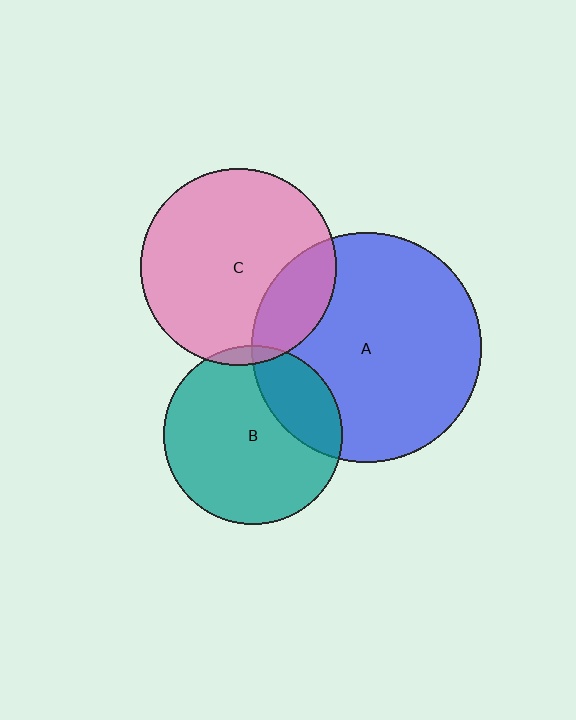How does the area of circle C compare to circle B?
Approximately 1.2 times.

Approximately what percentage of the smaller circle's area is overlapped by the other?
Approximately 5%.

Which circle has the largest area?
Circle A (blue).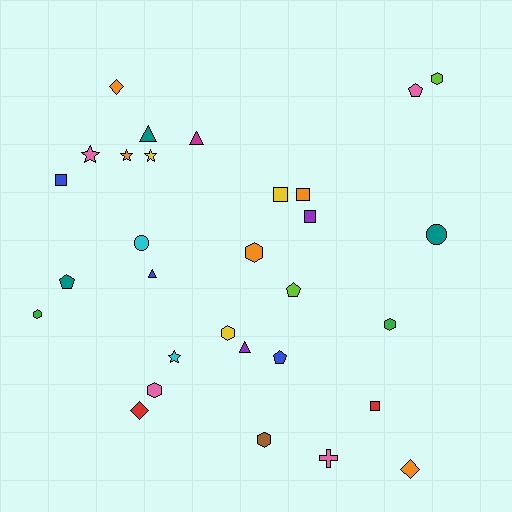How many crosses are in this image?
There is 1 cross.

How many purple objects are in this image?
There are 2 purple objects.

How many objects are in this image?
There are 30 objects.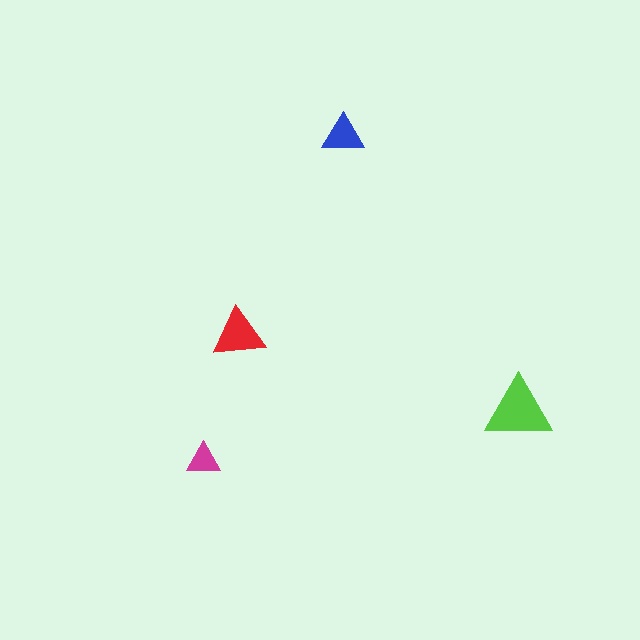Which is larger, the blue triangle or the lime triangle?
The lime one.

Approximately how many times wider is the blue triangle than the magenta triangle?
About 1.5 times wider.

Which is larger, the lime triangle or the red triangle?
The lime one.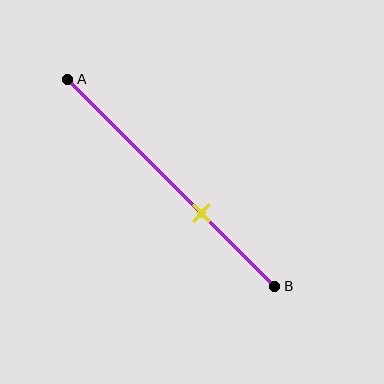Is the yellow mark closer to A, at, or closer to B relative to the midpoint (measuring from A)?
The yellow mark is closer to point B than the midpoint of segment AB.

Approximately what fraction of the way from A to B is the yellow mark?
The yellow mark is approximately 65% of the way from A to B.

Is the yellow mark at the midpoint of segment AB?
No, the mark is at about 65% from A, not at the 50% midpoint.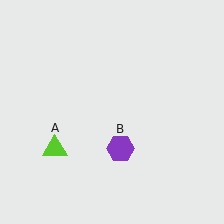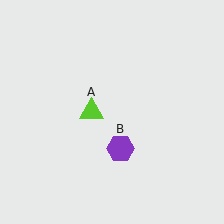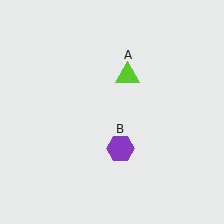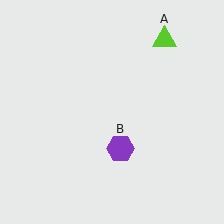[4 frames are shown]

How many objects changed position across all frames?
1 object changed position: lime triangle (object A).